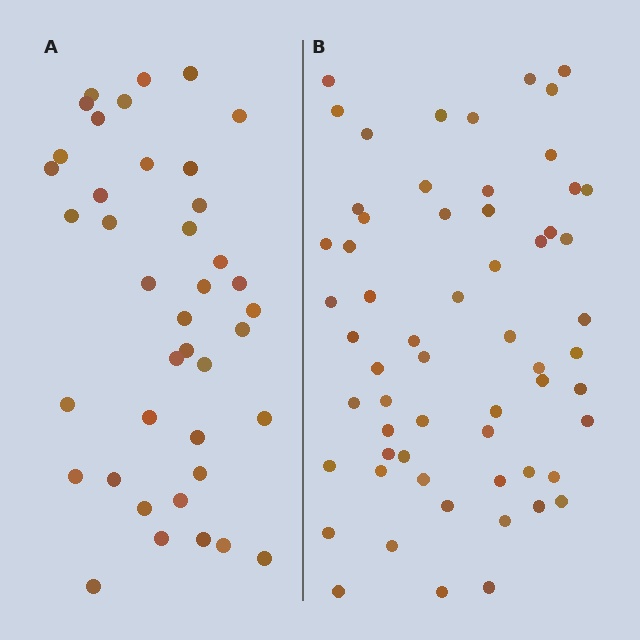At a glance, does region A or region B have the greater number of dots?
Region B (the right region) has more dots.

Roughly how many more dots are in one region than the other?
Region B has approximately 20 more dots than region A.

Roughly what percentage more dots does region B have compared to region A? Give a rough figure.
About 50% more.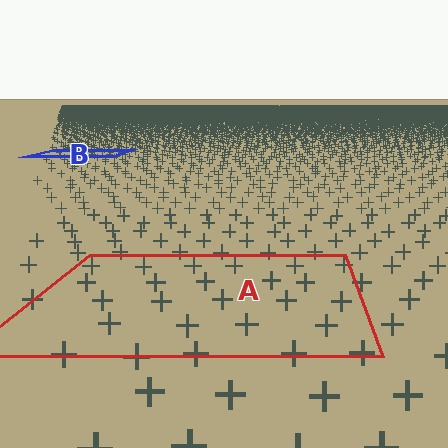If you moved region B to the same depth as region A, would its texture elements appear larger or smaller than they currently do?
They would appear larger. At a closer depth, the same texture elements are projected at a bigger on-screen size.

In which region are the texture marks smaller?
The texture marks are smaller in region B, because it is farther away.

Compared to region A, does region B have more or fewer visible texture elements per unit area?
Region B has more texture elements per unit area — they are packed more densely because it is farther away.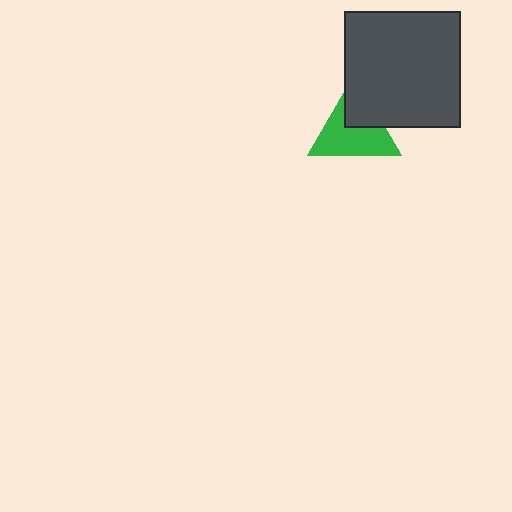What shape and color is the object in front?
The object in front is a dark gray square.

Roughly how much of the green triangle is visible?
Most of it is visible (roughly 66%).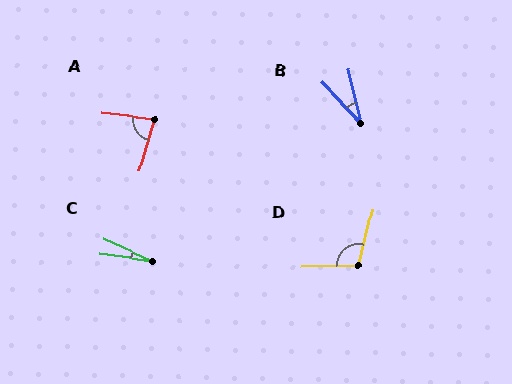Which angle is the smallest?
C, at approximately 16 degrees.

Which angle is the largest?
D, at approximately 107 degrees.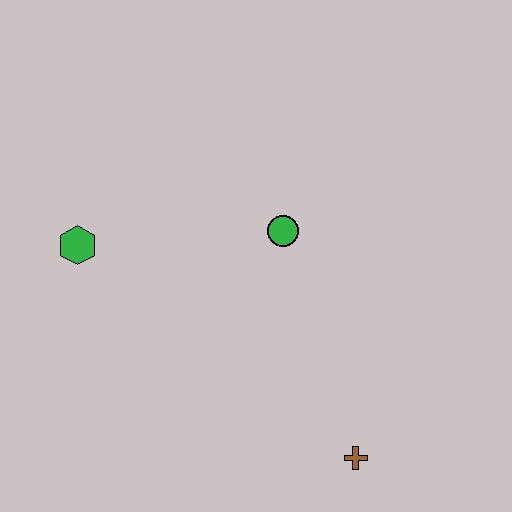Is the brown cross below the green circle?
Yes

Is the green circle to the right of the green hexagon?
Yes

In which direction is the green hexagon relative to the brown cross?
The green hexagon is to the left of the brown cross.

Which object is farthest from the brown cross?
The green hexagon is farthest from the brown cross.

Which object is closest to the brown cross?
The green circle is closest to the brown cross.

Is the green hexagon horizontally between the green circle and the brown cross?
No